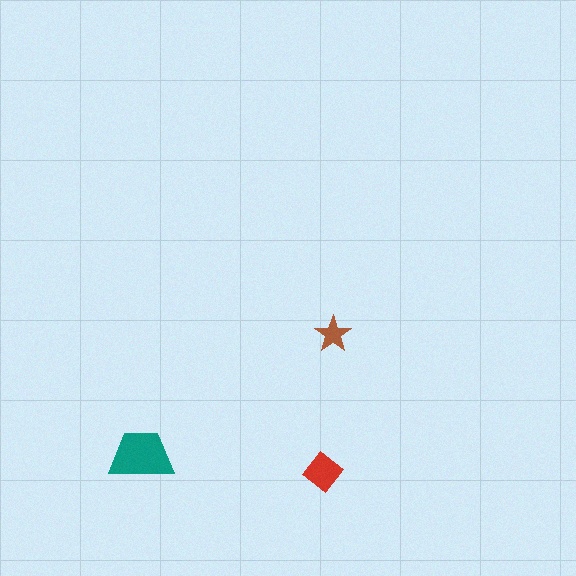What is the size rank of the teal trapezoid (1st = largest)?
1st.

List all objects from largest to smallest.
The teal trapezoid, the red diamond, the brown star.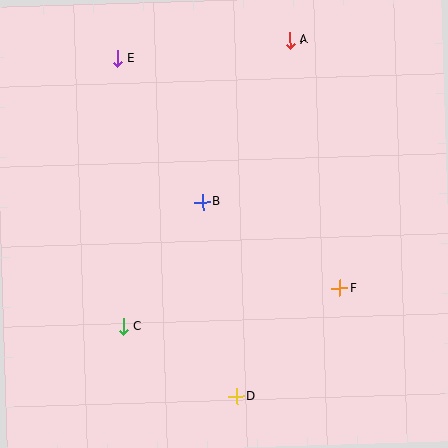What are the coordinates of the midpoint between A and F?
The midpoint between A and F is at (315, 164).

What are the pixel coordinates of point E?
Point E is at (117, 58).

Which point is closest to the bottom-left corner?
Point C is closest to the bottom-left corner.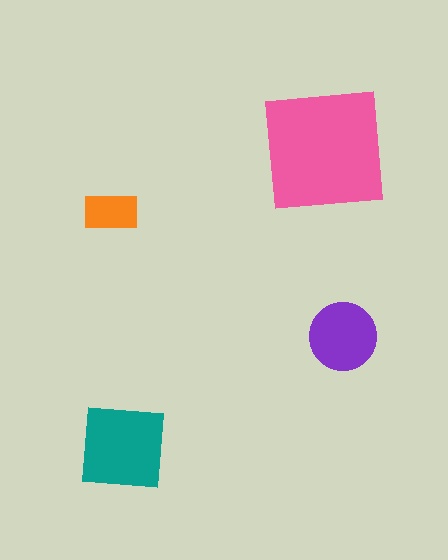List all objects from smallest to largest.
The orange rectangle, the purple circle, the teal square, the pink square.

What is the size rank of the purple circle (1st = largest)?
3rd.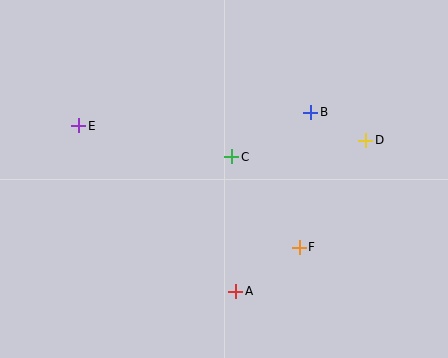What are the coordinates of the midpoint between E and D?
The midpoint between E and D is at (222, 133).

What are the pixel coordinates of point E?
Point E is at (79, 126).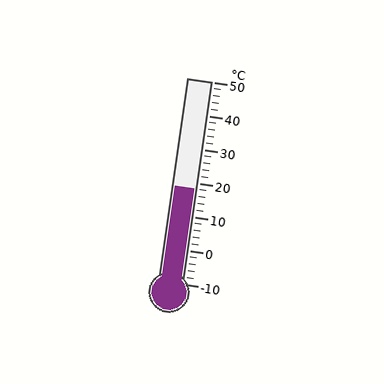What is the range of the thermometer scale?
The thermometer scale ranges from -10°C to 50°C.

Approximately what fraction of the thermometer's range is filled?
The thermometer is filled to approximately 45% of its range.